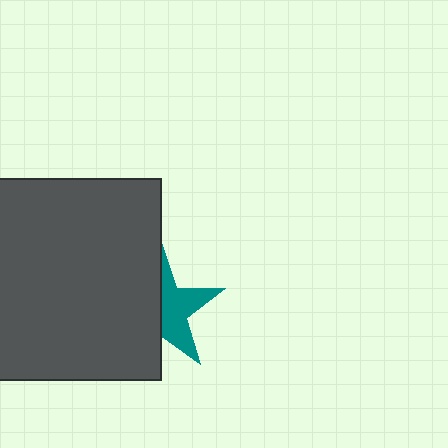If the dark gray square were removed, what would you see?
You would see the complete teal star.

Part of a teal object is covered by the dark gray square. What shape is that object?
It is a star.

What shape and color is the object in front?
The object in front is a dark gray square.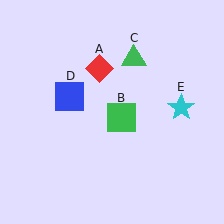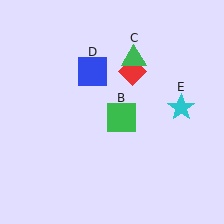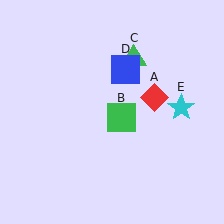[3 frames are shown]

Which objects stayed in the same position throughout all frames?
Green square (object B) and green triangle (object C) and cyan star (object E) remained stationary.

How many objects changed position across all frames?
2 objects changed position: red diamond (object A), blue square (object D).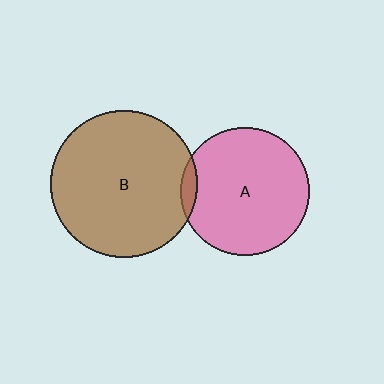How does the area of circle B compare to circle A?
Approximately 1.3 times.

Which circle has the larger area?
Circle B (brown).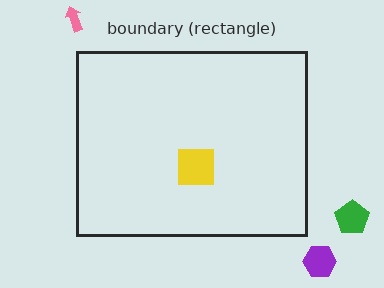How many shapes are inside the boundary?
1 inside, 3 outside.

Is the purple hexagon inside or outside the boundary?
Outside.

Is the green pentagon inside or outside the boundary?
Outside.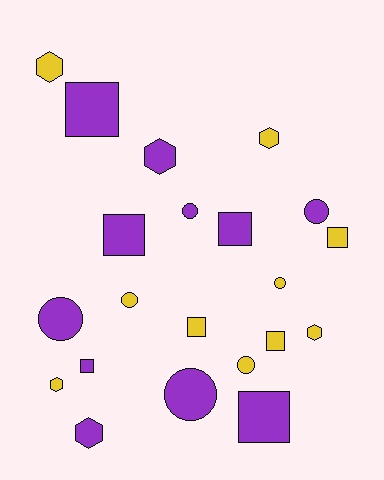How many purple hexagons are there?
There are 2 purple hexagons.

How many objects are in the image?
There are 21 objects.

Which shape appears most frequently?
Square, with 8 objects.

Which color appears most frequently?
Purple, with 11 objects.